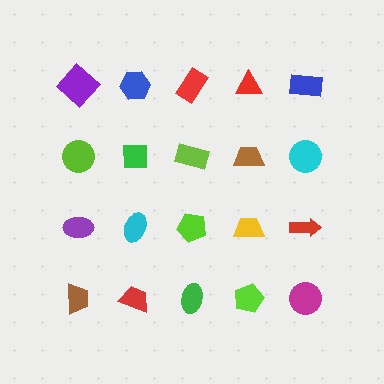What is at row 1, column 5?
A blue rectangle.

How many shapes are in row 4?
5 shapes.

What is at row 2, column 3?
A lime rectangle.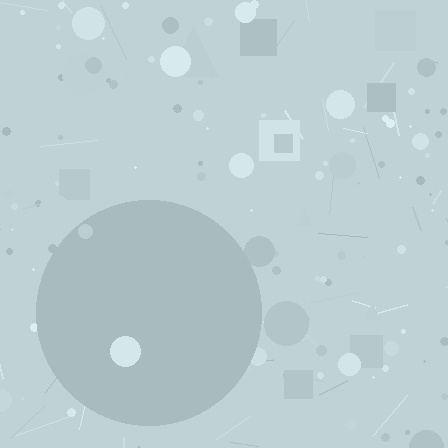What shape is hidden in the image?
A circle is hidden in the image.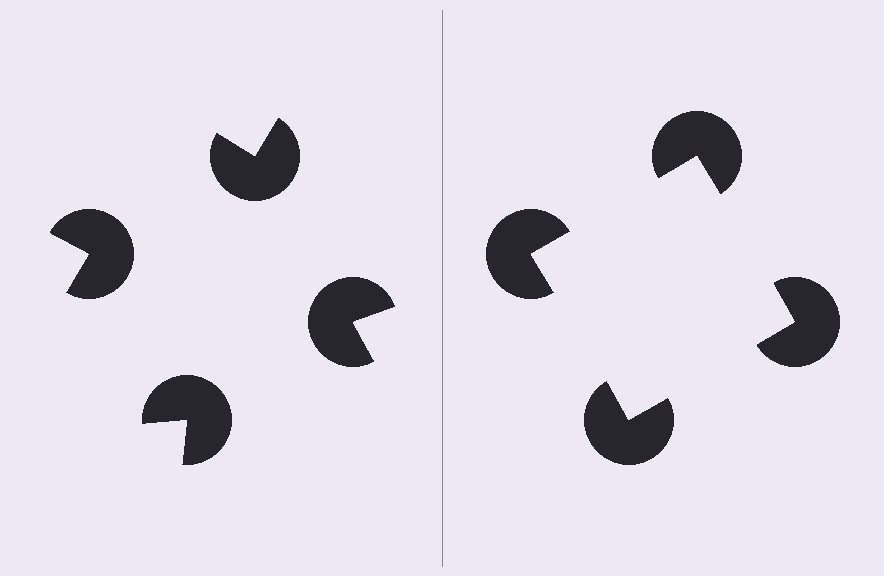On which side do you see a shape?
An illusory square appears on the right side. On the left side the wedge cuts are rotated, so no coherent shape forms.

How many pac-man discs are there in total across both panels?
8 — 4 on each side.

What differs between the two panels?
The pac-man discs are positioned identically on both sides; only the wedge orientations differ. On the right they align to a square; on the left they are misaligned.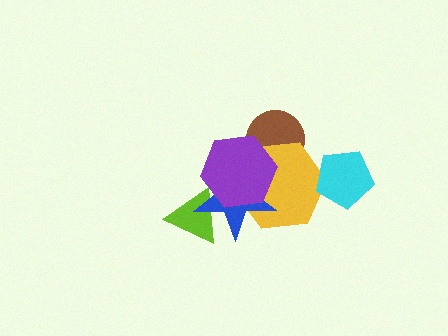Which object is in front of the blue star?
The purple hexagon is in front of the blue star.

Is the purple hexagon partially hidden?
No, no other shape covers it.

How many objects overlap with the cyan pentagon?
1 object overlaps with the cyan pentagon.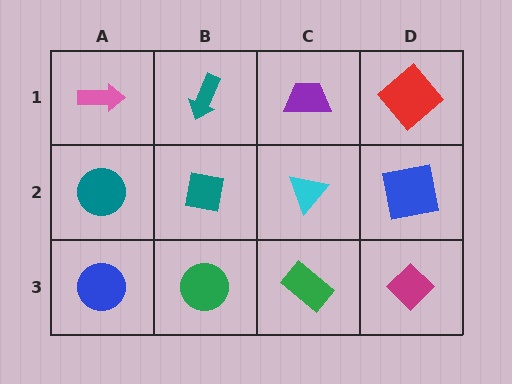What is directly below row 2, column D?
A magenta diamond.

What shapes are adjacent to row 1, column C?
A cyan triangle (row 2, column C), a teal arrow (row 1, column B), a red diamond (row 1, column D).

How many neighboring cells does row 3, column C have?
3.